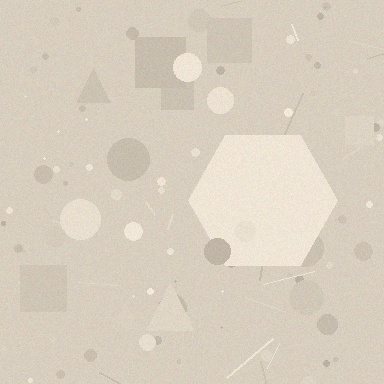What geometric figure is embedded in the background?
A hexagon is embedded in the background.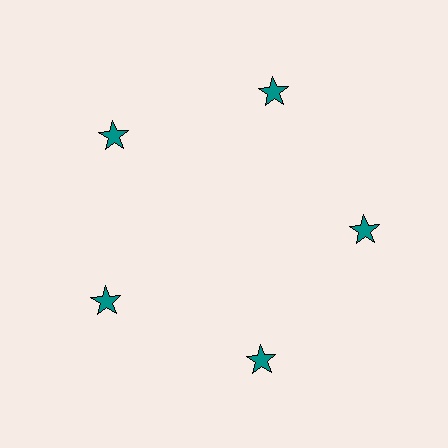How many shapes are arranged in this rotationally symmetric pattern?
There are 5 shapes, arranged in 5 groups of 1.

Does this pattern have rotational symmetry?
Yes, this pattern has 5-fold rotational symmetry. It looks the same after rotating 72 degrees around the center.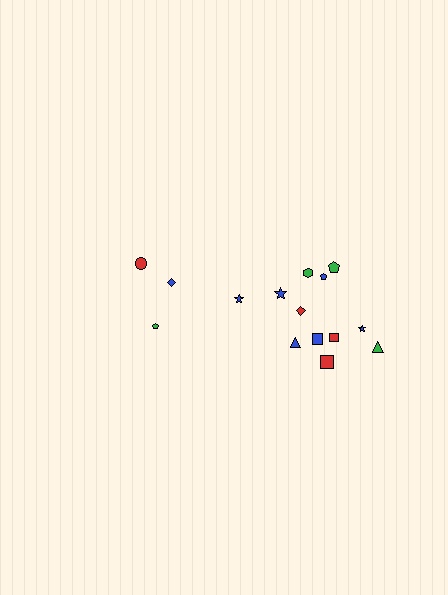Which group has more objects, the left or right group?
The right group.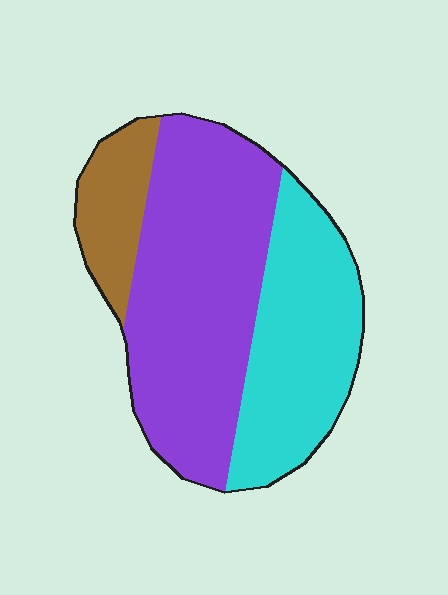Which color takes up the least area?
Brown, at roughly 15%.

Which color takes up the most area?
Purple, at roughly 55%.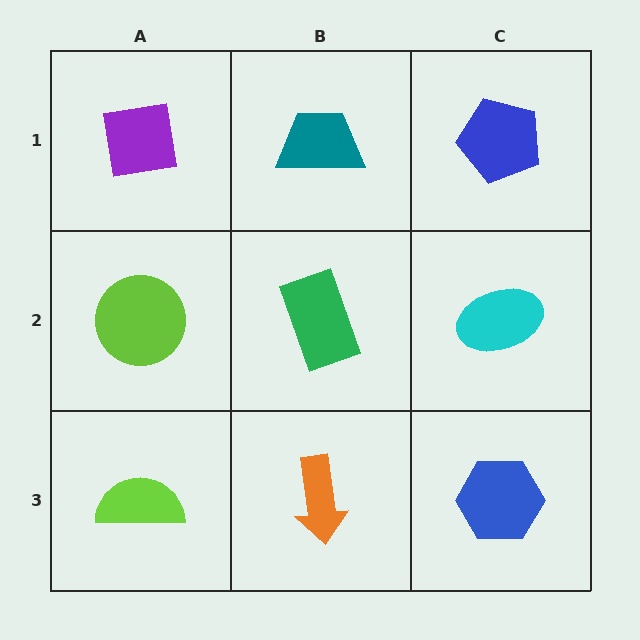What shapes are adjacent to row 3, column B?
A green rectangle (row 2, column B), a lime semicircle (row 3, column A), a blue hexagon (row 3, column C).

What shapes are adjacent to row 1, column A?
A lime circle (row 2, column A), a teal trapezoid (row 1, column B).